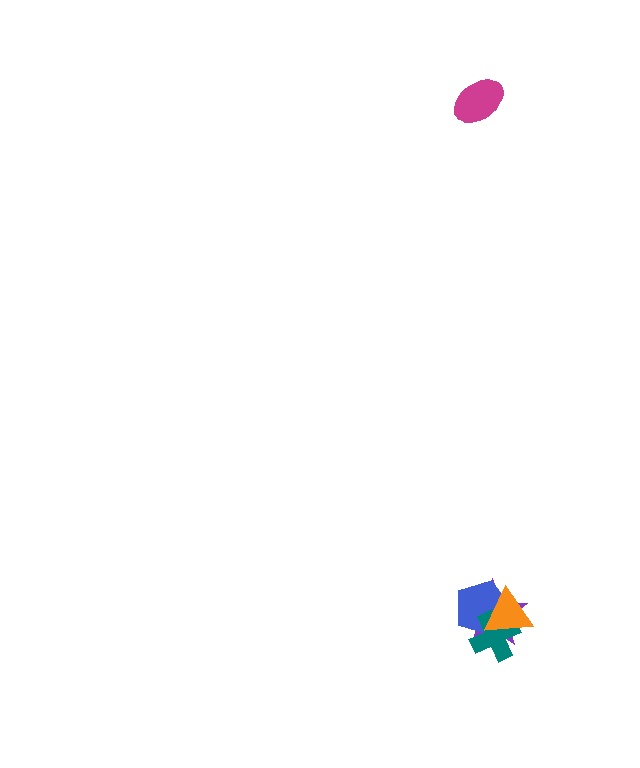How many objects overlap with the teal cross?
3 objects overlap with the teal cross.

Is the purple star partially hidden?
Yes, it is partially covered by another shape.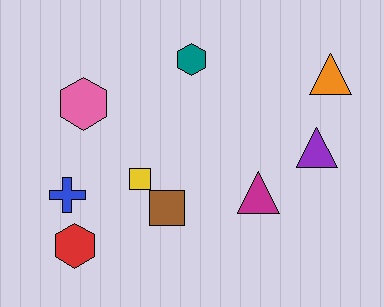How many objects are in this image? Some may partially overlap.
There are 9 objects.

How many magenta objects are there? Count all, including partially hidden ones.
There is 1 magenta object.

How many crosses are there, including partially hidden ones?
There is 1 cross.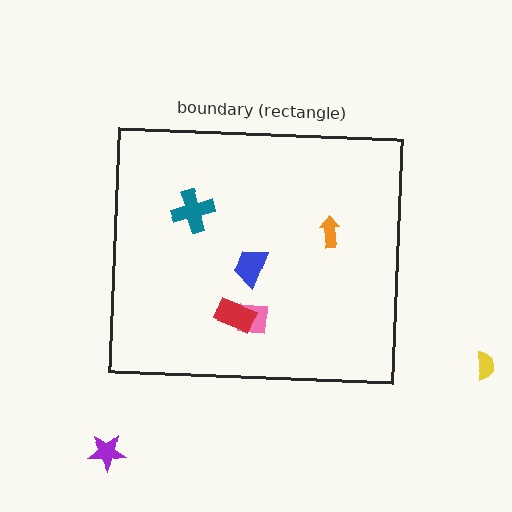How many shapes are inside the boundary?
5 inside, 2 outside.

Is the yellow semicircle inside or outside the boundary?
Outside.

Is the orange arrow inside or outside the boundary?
Inside.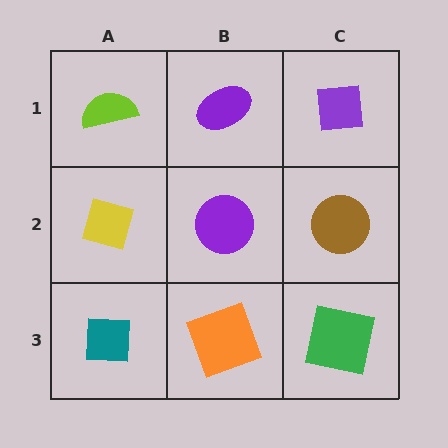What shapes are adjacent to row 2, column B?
A purple ellipse (row 1, column B), an orange square (row 3, column B), a yellow diamond (row 2, column A), a brown circle (row 2, column C).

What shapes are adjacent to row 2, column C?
A purple square (row 1, column C), a green square (row 3, column C), a purple circle (row 2, column B).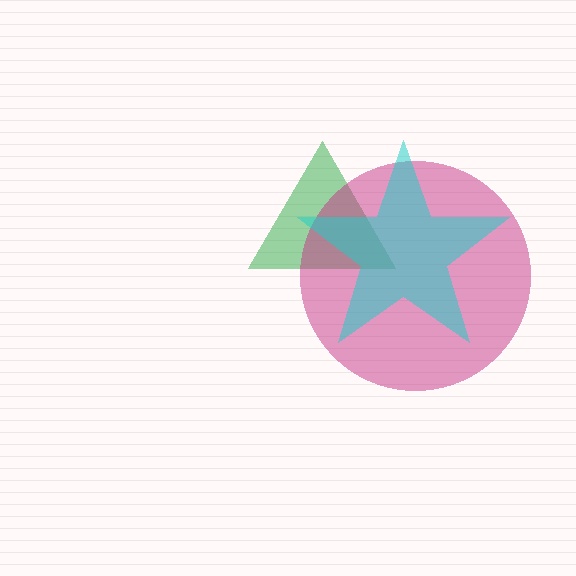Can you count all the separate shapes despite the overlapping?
Yes, there are 3 separate shapes.